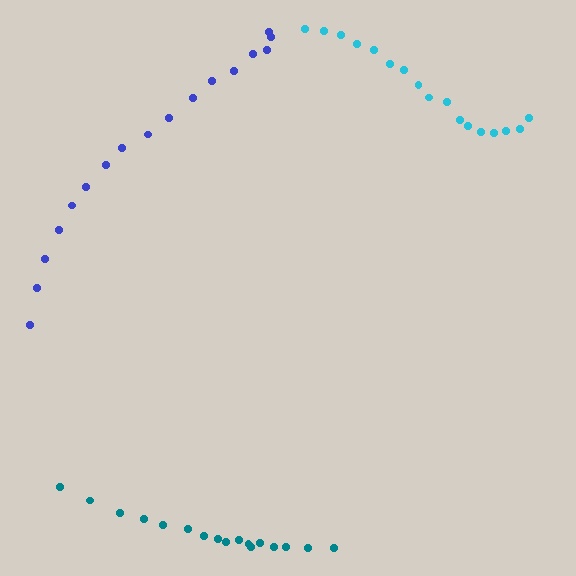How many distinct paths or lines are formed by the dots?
There are 3 distinct paths.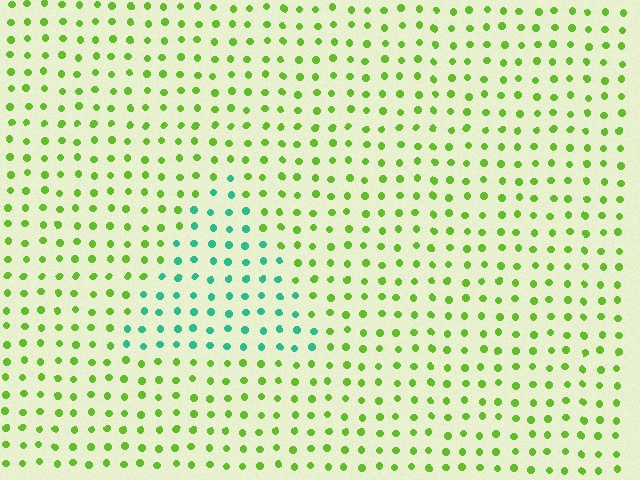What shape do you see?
I see a triangle.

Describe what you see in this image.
The image is filled with small lime elements in a uniform arrangement. A triangle-shaped region is visible where the elements are tinted to a slightly different hue, forming a subtle color boundary.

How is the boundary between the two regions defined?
The boundary is defined purely by a slight shift in hue (about 62 degrees). Spacing, size, and orientation are identical on both sides.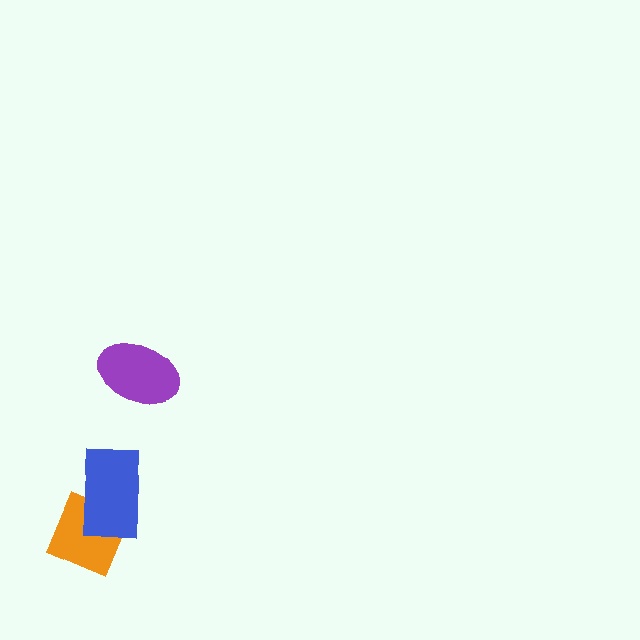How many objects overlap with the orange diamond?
1 object overlaps with the orange diamond.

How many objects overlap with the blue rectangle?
1 object overlaps with the blue rectangle.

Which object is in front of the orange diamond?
The blue rectangle is in front of the orange diamond.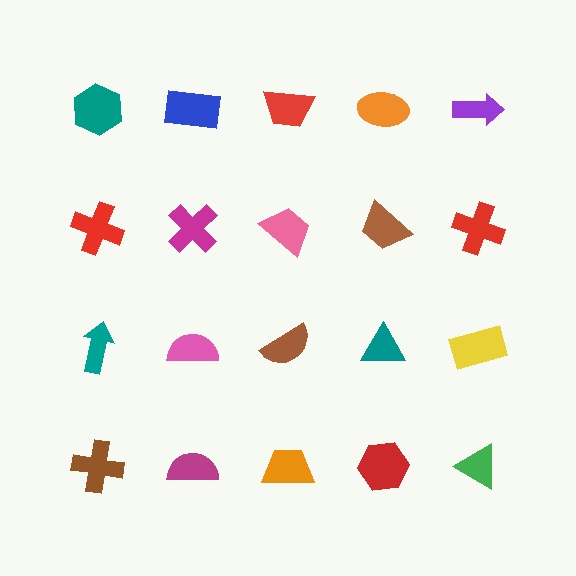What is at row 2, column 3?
A pink trapezoid.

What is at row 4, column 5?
A green triangle.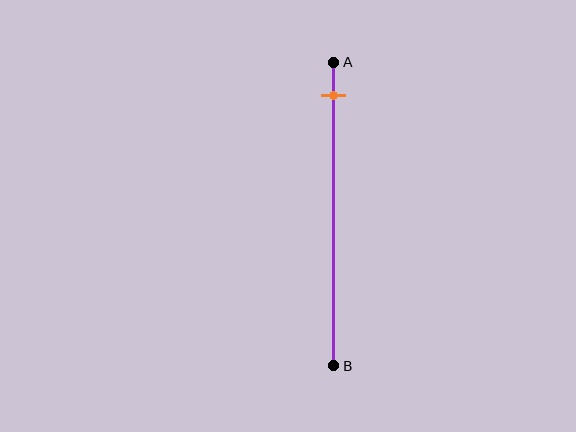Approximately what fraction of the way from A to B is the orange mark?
The orange mark is approximately 10% of the way from A to B.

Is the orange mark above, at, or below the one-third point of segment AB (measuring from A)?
The orange mark is above the one-third point of segment AB.